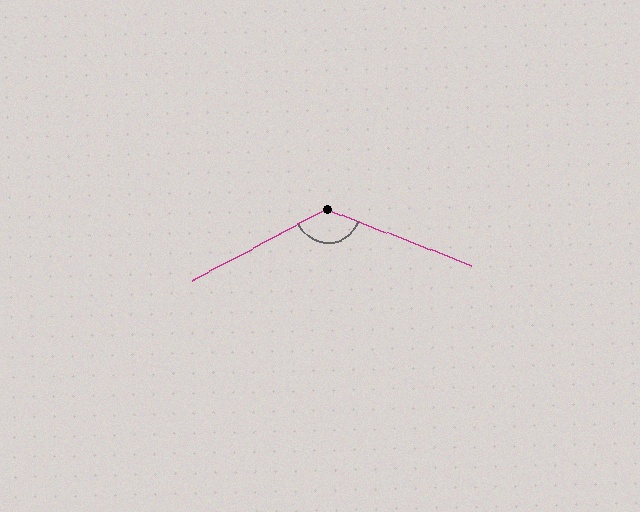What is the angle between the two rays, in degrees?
Approximately 131 degrees.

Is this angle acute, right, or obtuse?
It is obtuse.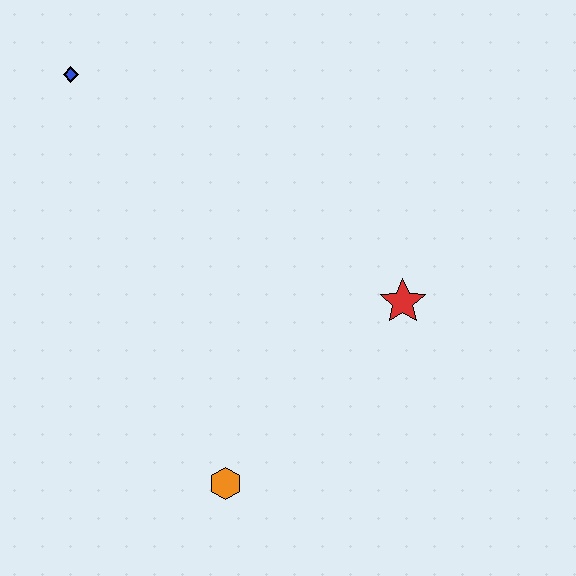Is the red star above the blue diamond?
No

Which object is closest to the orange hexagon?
The red star is closest to the orange hexagon.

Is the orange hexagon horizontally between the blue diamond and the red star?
Yes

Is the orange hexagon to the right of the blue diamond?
Yes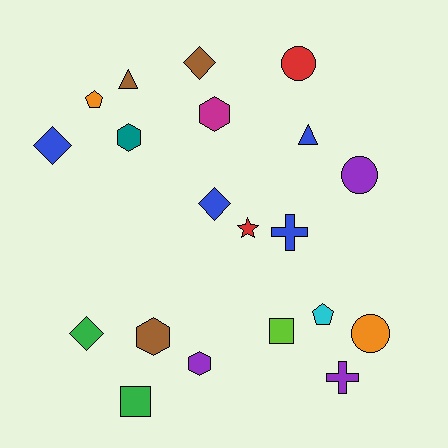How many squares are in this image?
There are 2 squares.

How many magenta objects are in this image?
There is 1 magenta object.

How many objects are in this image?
There are 20 objects.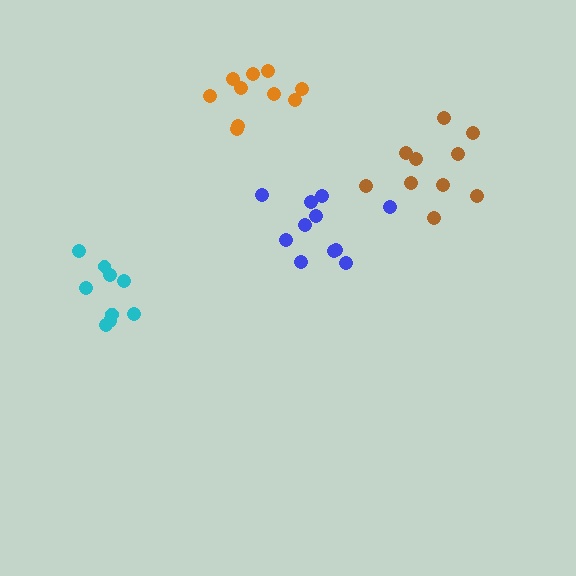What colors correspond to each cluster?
The clusters are colored: brown, cyan, orange, blue.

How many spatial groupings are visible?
There are 4 spatial groupings.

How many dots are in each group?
Group 1: 10 dots, Group 2: 9 dots, Group 3: 10 dots, Group 4: 11 dots (40 total).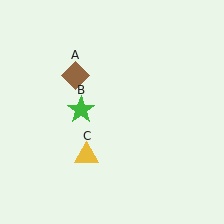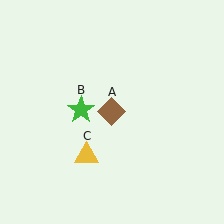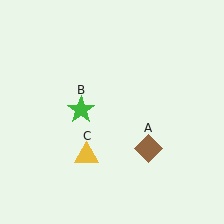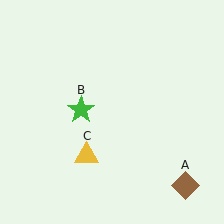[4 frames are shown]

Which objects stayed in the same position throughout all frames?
Green star (object B) and yellow triangle (object C) remained stationary.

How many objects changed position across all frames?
1 object changed position: brown diamond (object A).